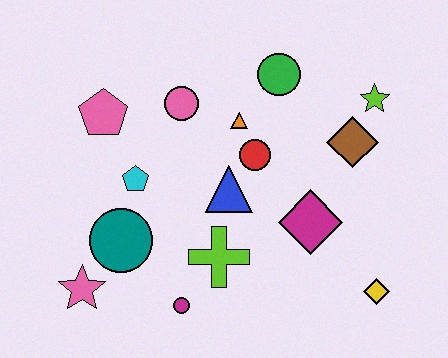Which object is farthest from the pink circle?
The yellow diamond is farthest from the pink circle.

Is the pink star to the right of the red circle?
No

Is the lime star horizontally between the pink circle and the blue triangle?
No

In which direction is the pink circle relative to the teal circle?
The pink circle is above the teal circle.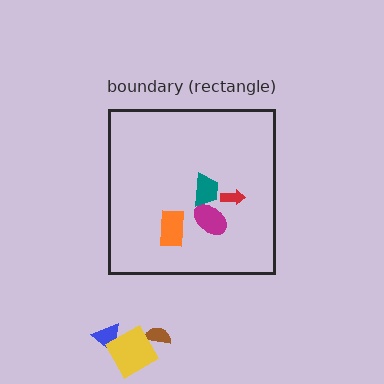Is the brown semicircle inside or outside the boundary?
Outside.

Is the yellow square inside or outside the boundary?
Outside.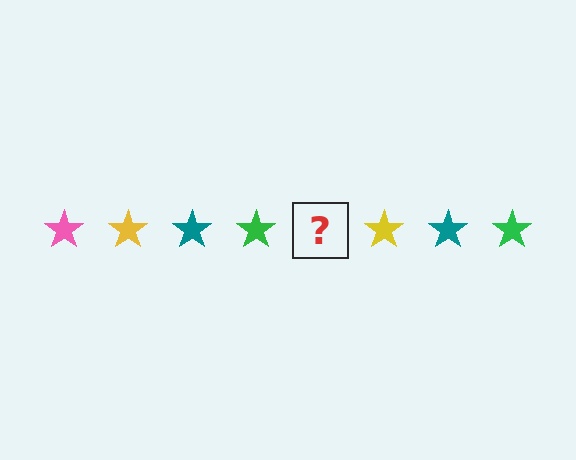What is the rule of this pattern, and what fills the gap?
The rule is that the pattern cycles through pink, yellow, teal, green stars. The gap should be filled with a pink star.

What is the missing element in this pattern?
The missing element is a pink star.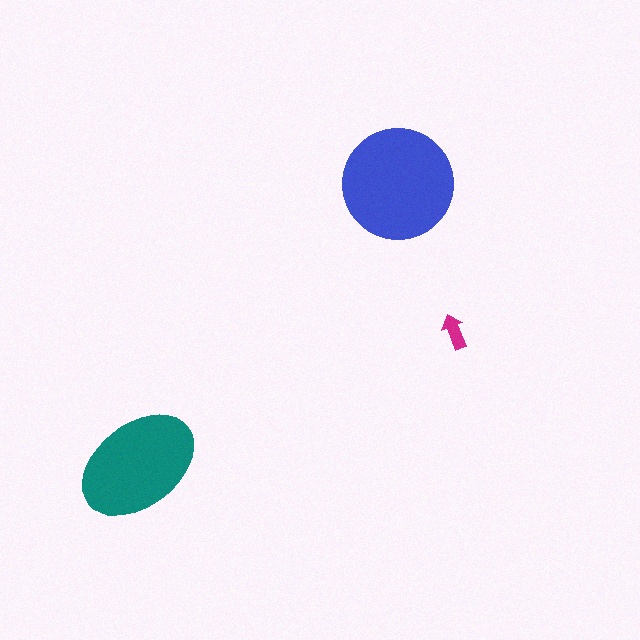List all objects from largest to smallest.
The blue circle, the teal ellipse, the magenta arrow.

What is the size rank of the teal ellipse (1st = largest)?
2nd.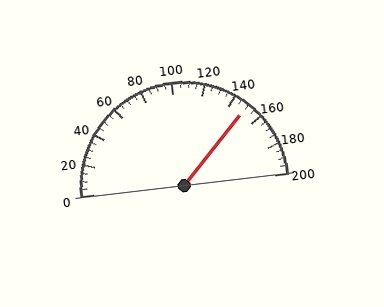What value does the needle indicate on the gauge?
The needle indicates approximately 150.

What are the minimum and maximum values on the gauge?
The gauge ranges from 0 to 200.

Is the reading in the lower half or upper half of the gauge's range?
The reading is in the upper half of the range (0 to 200).